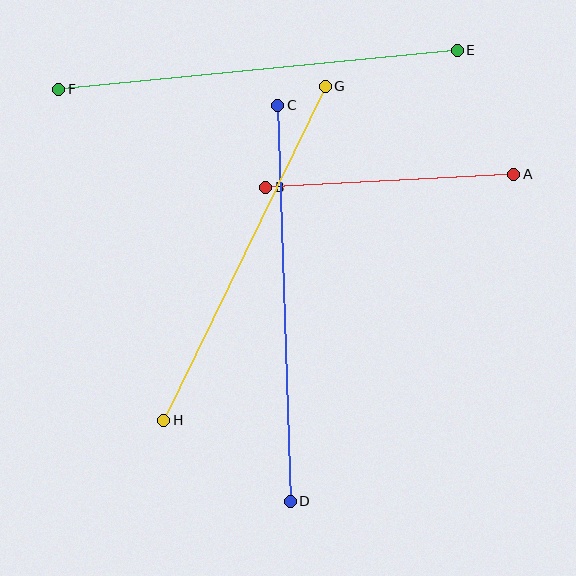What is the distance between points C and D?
The distance is approximately 396 pixels.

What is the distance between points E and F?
The distance is approximately 400 pixels.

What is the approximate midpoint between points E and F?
The midpoint is at approximately (258, 70) pixels.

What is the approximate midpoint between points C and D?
The midpoint is at approximately (284, 303) pixels.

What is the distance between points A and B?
The distance is approximately 248 pixels.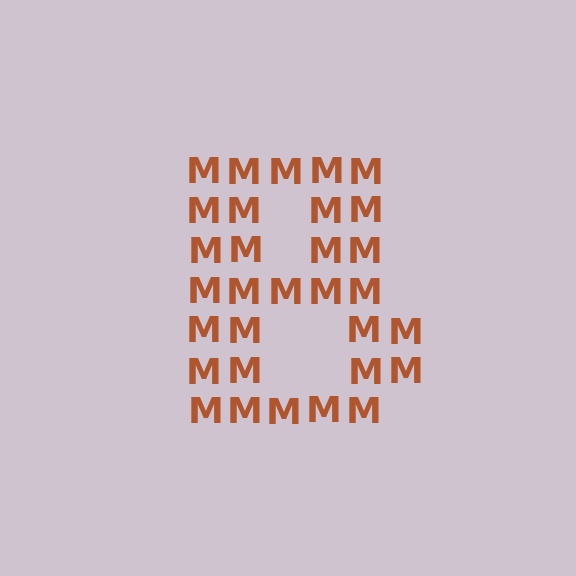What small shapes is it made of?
It is made of small letter M's.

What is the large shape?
The large shape is the letter B.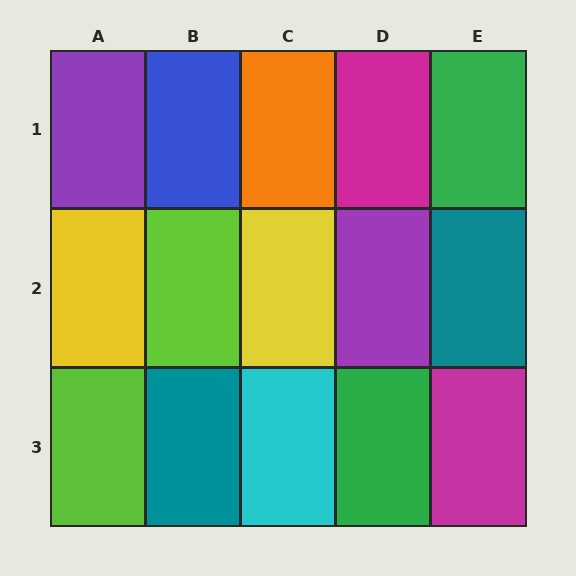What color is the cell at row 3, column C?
Cyan.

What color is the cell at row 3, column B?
Teal.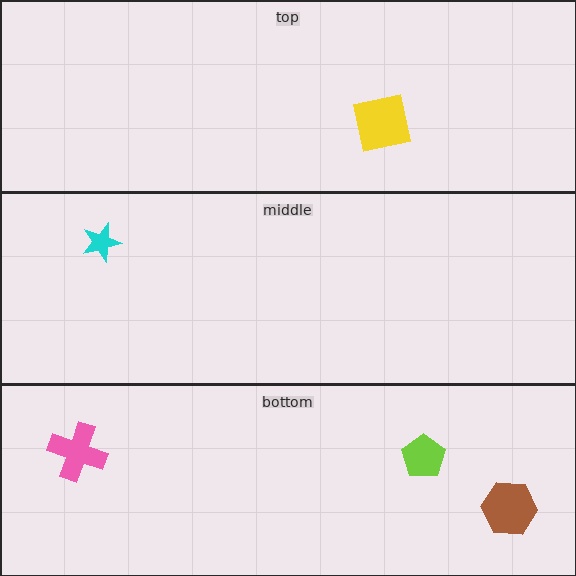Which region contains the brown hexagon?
The bottom region.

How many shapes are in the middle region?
1.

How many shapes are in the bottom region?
3.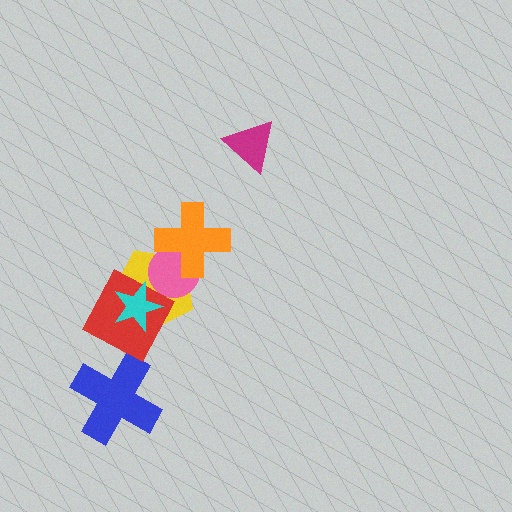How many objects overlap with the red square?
2 objects overlap with the red square.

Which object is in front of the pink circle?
The orange cross is in front of the pink circle.